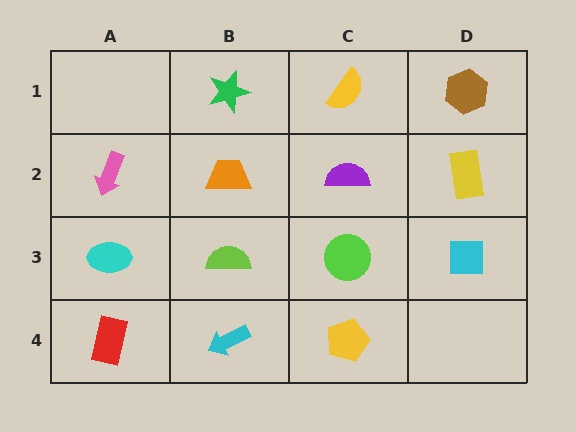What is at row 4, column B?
A cyan arrow.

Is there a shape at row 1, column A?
No, that cell is empty.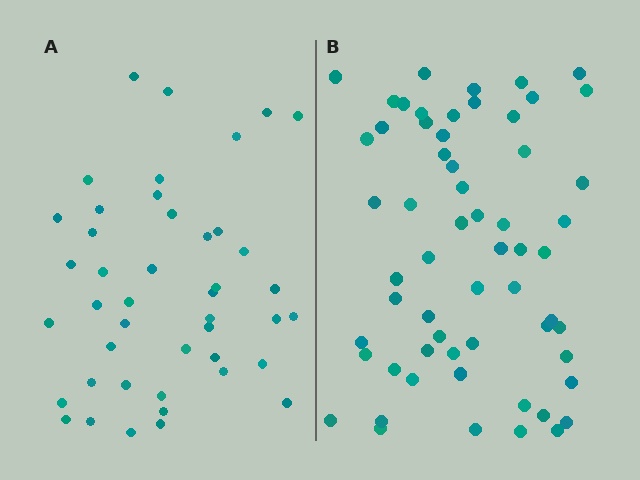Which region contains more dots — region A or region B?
Region B (the right region) has more dots.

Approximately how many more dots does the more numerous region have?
Region B has approximately 15 more dots than region A.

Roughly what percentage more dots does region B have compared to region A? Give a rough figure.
About 35% more.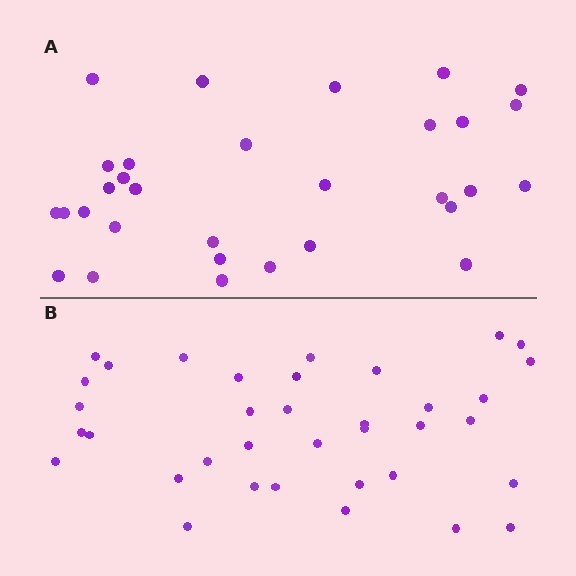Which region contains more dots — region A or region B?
Region B (the bottom region) has more dots.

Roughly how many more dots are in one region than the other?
Region B has about 5 more dots than region A.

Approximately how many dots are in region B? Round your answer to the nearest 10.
About 40 dots. (The exact count is 36, which rounds to 40.)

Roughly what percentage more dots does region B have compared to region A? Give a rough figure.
About 15% more.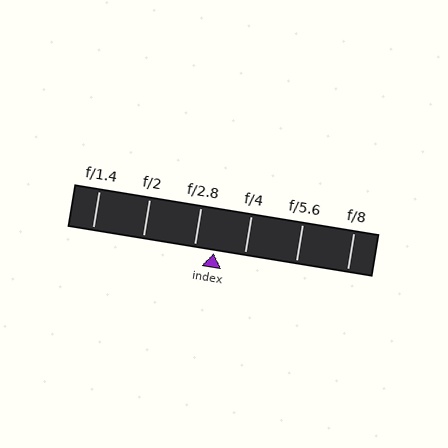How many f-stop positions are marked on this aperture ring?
There are 6 f-stop positions marked.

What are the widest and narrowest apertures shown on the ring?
The widest aperture shown is f/1.4 and the narrowest is f/8.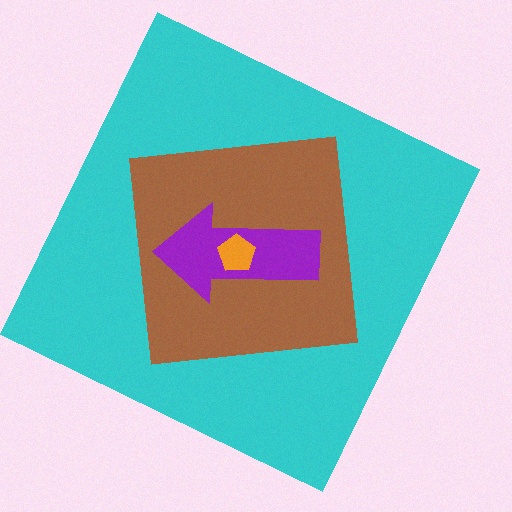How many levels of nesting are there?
4.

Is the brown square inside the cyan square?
Yes.